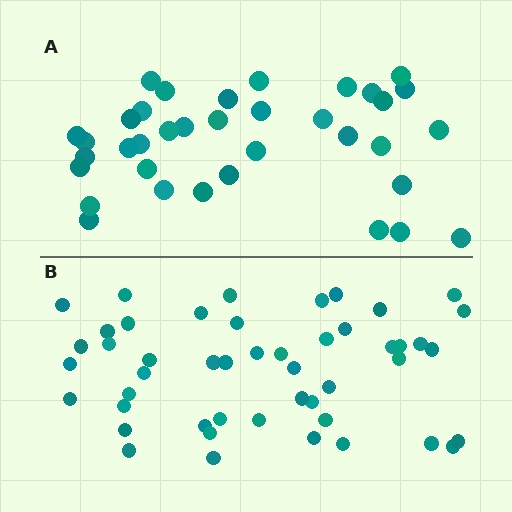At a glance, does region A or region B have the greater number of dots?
Region B (the bottom region) has more dots.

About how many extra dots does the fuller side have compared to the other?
Region B has roughly 12 or so more dots than region A.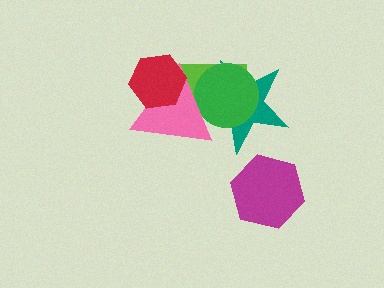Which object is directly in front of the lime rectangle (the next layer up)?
The green circle is directly in front of the lime rectangle.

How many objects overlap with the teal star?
3 objects overlap with the teal star.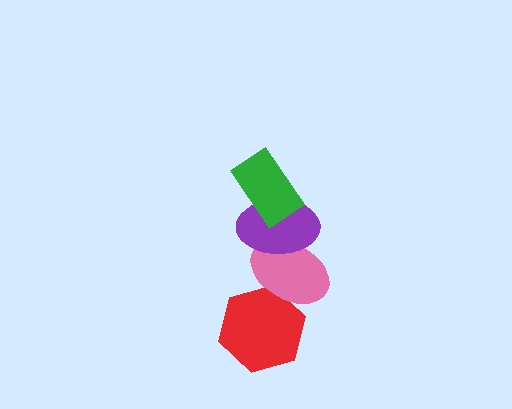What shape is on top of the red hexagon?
The pink ellipse is on top of the red hexagon.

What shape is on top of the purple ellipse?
The green rectangle is on top of the purple ellipse.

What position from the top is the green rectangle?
The green rectangle is 1st from the top.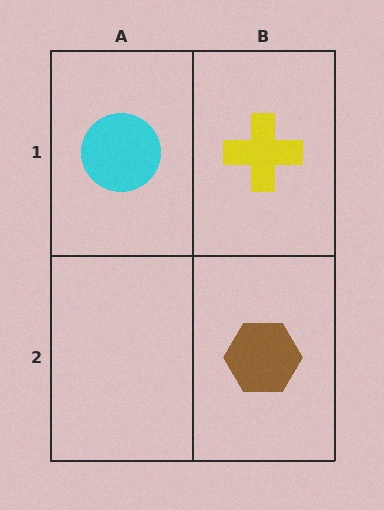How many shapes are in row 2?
1 shape.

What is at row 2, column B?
A brown hexagon.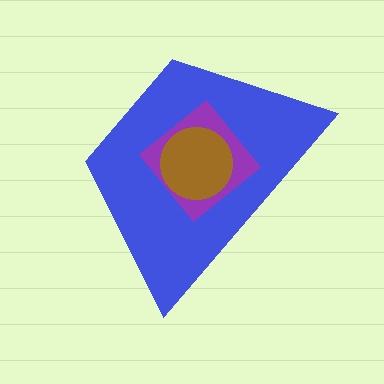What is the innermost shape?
The brown circle.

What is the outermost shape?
The blue trapezoid.